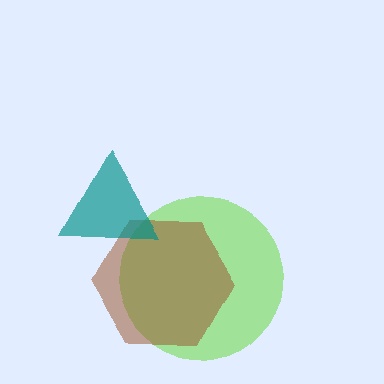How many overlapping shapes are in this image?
There are 3 overlapping shapes in the image.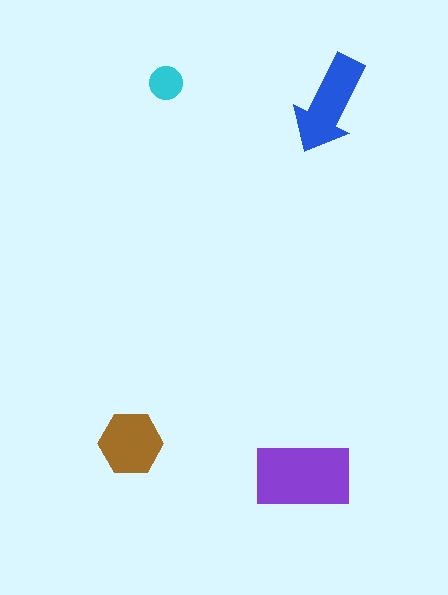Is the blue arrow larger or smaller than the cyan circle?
Larger.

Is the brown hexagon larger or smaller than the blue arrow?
Smaller.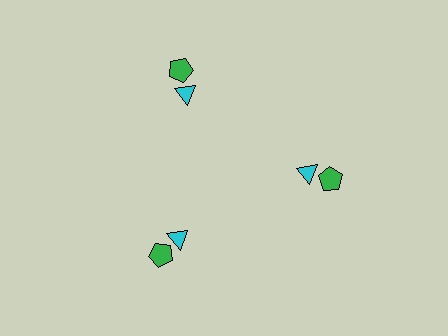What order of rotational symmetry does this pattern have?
This pattern has 3-fold rotational symmetry.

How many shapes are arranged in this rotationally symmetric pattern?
There are 6 shapes, arranged in 3 groups of 2.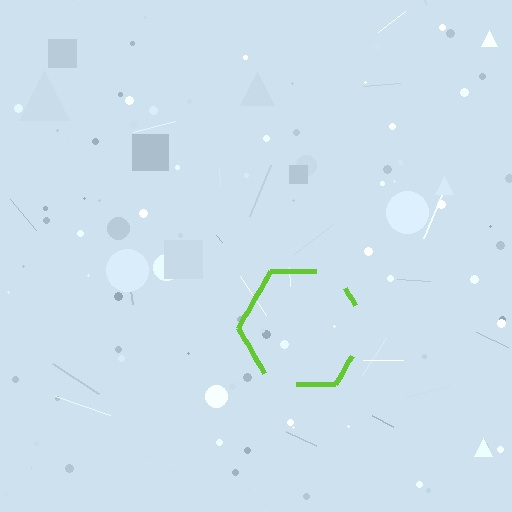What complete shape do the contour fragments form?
The contour fragments form a hexagon.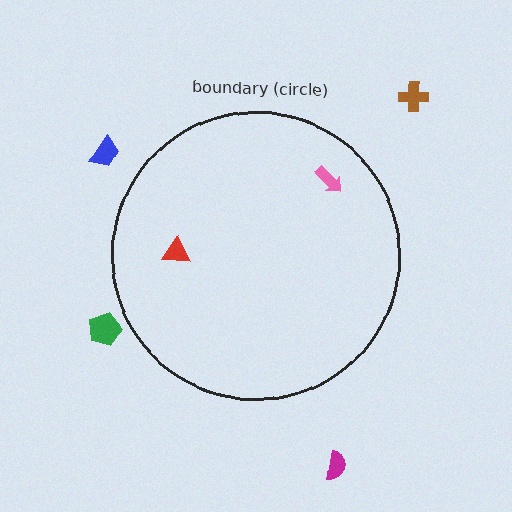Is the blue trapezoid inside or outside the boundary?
Outside.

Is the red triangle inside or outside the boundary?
Inside.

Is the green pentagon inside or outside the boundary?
Outside.